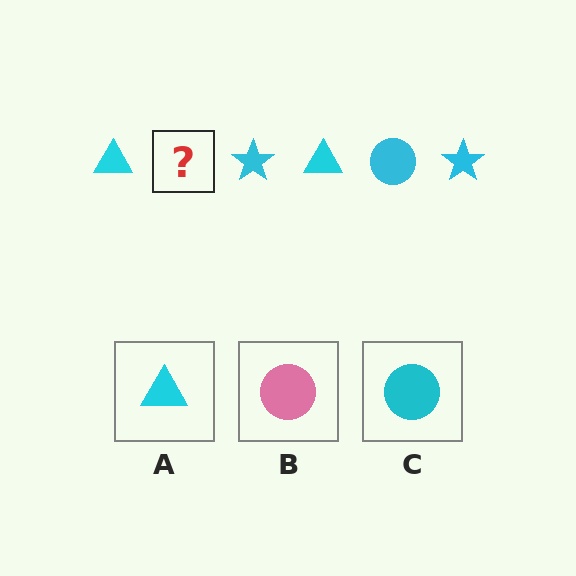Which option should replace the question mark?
Option C.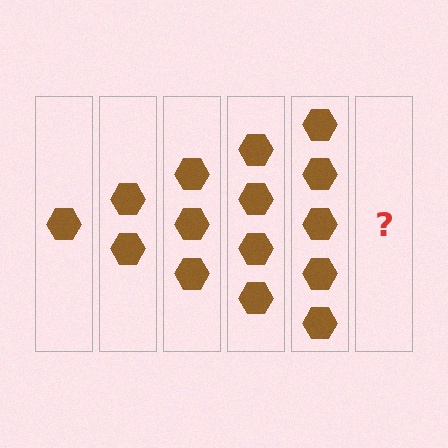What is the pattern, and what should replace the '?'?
The pattern is that each step adds one more hexagon. The '?' should be 6 hexagons.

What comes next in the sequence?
The next element should be 6 hexagons.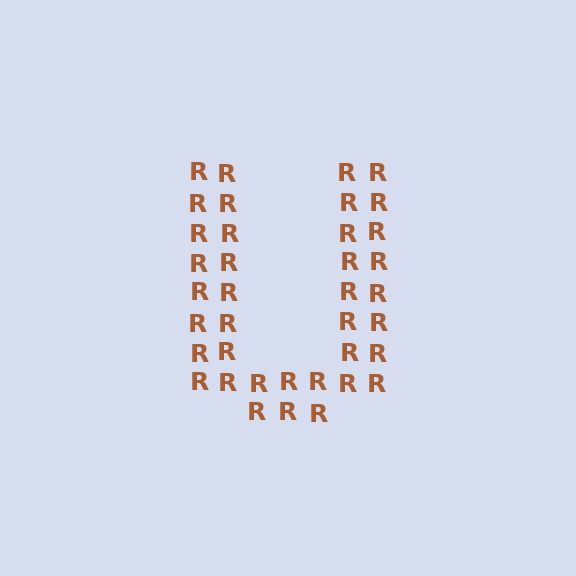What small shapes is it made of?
It is made of small letter R's.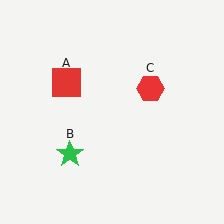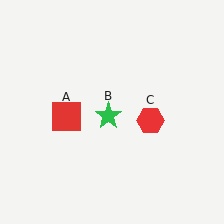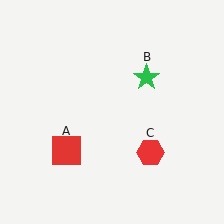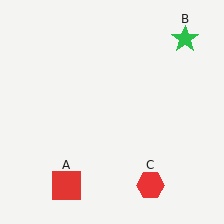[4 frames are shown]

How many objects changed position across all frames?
3 objects changed position: red square (object A), green star (object B), red hexagon (object C).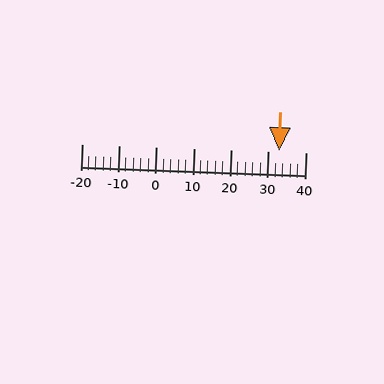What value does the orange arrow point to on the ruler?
The orange arrow points to approximately 33.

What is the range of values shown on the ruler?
The ruler shows values from -20 to 40.